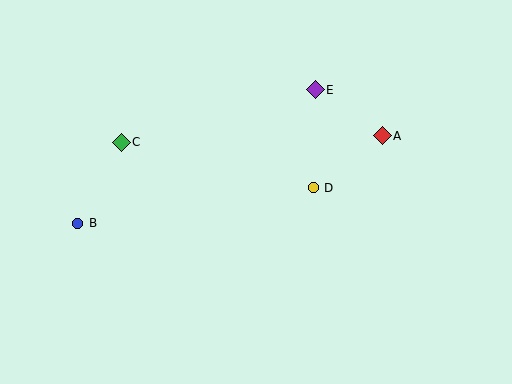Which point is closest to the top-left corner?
Point C is closest to the top-left corner.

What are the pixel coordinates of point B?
Point B is at (78, 223).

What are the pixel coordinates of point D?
Point D is at (313, 188).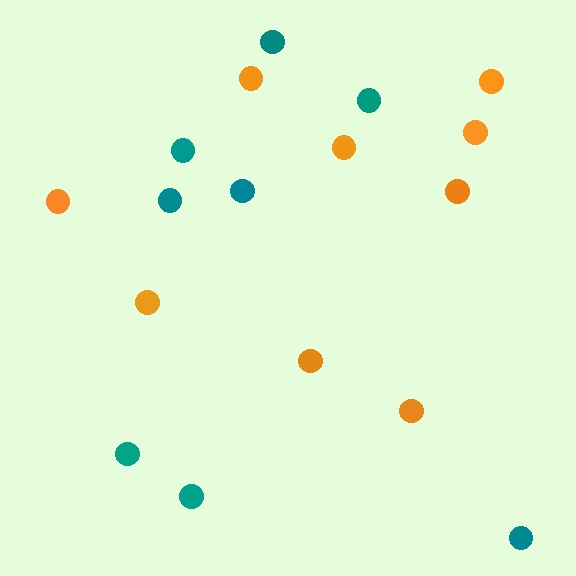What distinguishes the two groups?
There are 2 groups: one group of orange circles (9) and one group of teal circles (8).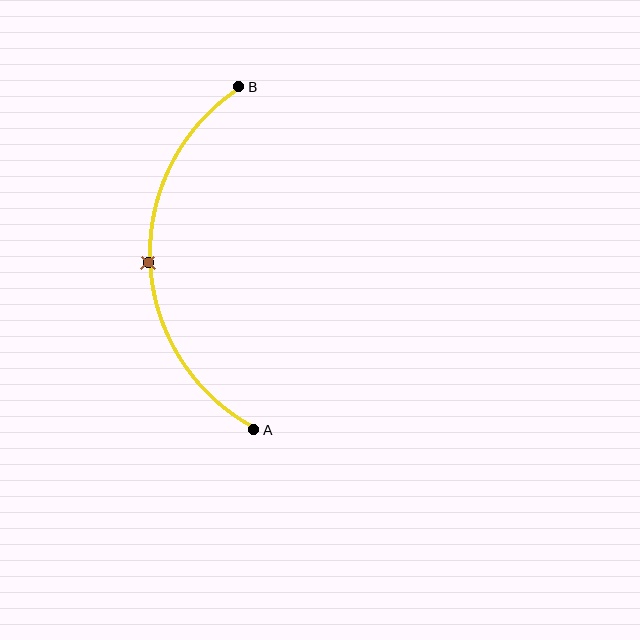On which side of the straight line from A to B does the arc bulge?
The arc bulges to the left of the straight line connecting A and B.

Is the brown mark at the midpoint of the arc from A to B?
Yes. The brown mark lies on the arc at equal arc-length from both A and B — it is the arc midpoint.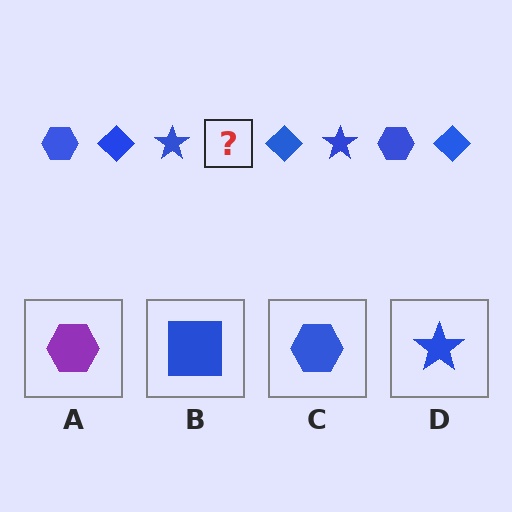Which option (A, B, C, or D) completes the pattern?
C.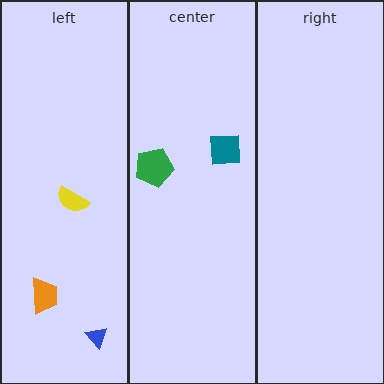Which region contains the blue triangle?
The left region.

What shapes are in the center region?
The teal square, the green pentagon.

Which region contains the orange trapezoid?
The left region.